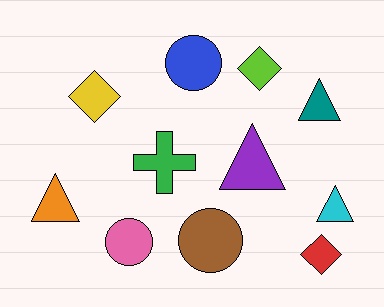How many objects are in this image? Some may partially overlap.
There are 11 objects.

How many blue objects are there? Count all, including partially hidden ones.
There is 1 blue object.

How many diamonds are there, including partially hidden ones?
There are 3 diamonds.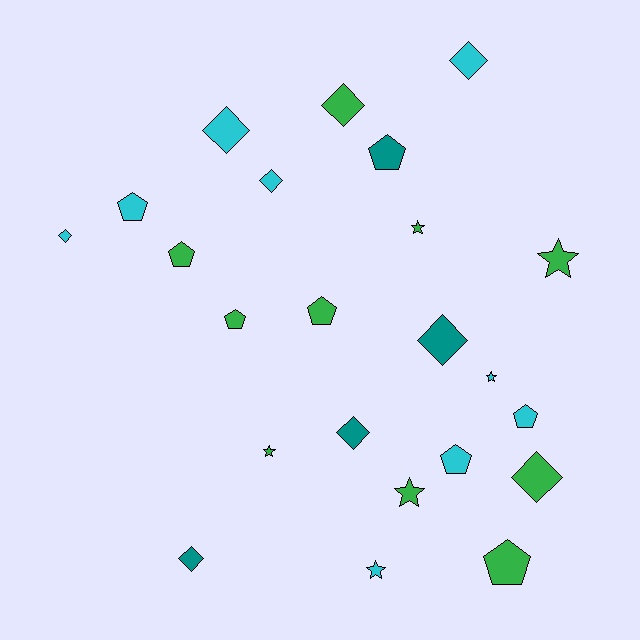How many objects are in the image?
There are 23 objects.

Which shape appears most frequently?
Diamond, with 9 objects.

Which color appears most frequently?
Green, with 10 objects.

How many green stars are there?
There are 4 green stars.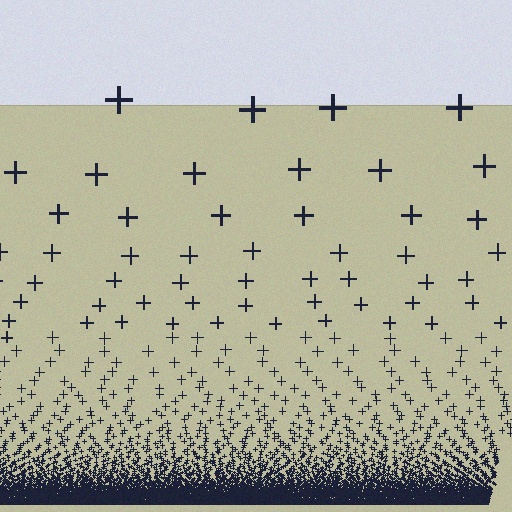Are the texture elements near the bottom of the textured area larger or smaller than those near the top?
Smaller. The gradient is inverted — elements near the bottom are smaller and denser.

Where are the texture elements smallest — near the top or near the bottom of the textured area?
Near the bottom.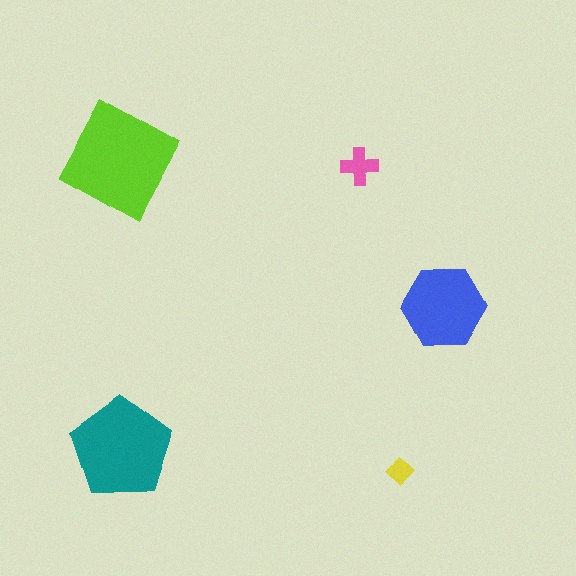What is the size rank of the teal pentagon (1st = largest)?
2nd.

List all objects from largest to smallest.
The lime square, the teal pentagon, the blue hexagon, the pink cross, the yellow diamond.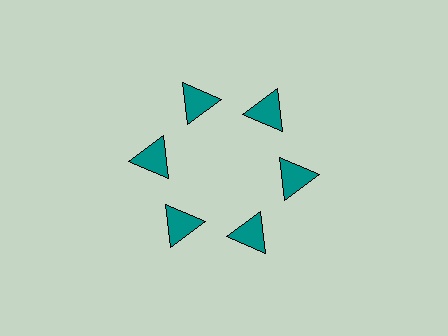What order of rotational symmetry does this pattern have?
This pattern has 6-fold rotational symmetry.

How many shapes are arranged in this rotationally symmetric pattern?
There are 6 shapes, arranged in 6 groups of 1.